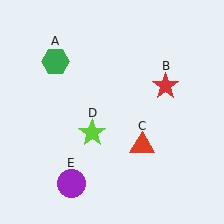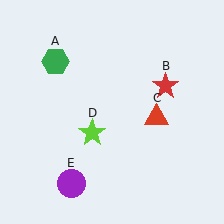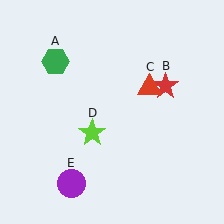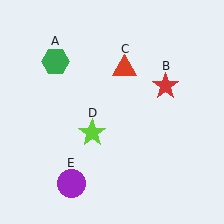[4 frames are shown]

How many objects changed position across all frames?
1 object changed position: red triangle (object C).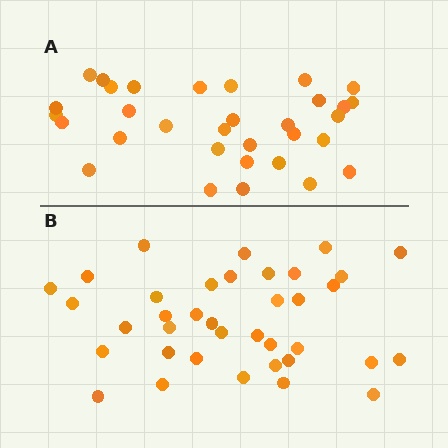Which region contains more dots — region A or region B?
Region B (the bottom region) has more dots.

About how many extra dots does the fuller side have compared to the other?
Region B has about 5 more dots than region A.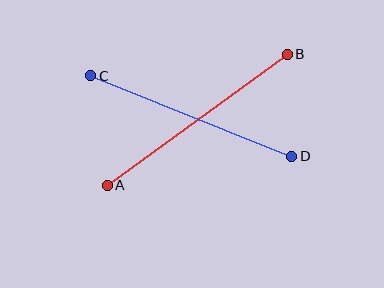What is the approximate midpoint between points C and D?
The midpoint is at approximately (191, 116) pixels.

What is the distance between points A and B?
The distance is approximately 223 pixels.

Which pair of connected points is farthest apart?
Points A and B are farthest apart.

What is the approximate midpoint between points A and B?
The midpoint is at approximately (197, 120) pixels.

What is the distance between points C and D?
The distance is approximately 216 pixels.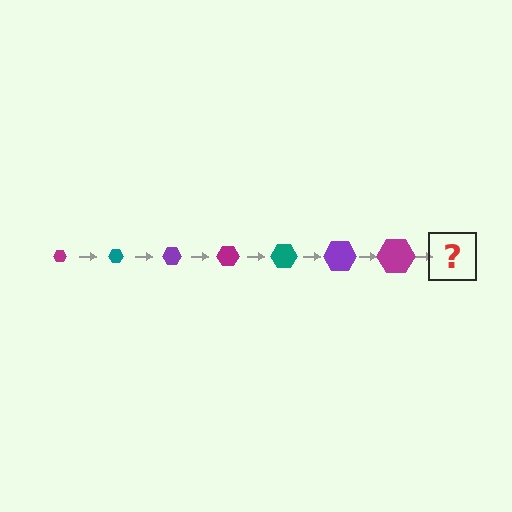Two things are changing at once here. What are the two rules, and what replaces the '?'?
The two rules are that the hexagon grows larger each step and the color cycles through magenta, teal, and purple. The '?' should be a teal hexagon, larger than the previous one.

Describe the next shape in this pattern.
It should be a teal hexagon, larger than the previous one.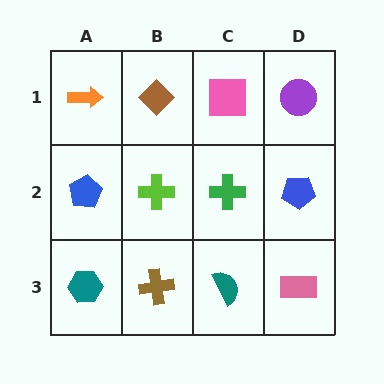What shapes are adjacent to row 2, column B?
A brown diamond (row 1, column B), a brown cross (row 3, column B), a blue pentagon (row 2, column A), a green cross (row 2, column C).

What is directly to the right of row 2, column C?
A blue pentagon.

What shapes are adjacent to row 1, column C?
A green cross (row 2, column C), a brown diamond (row 1, column B), a purple circle (row 1, column D).